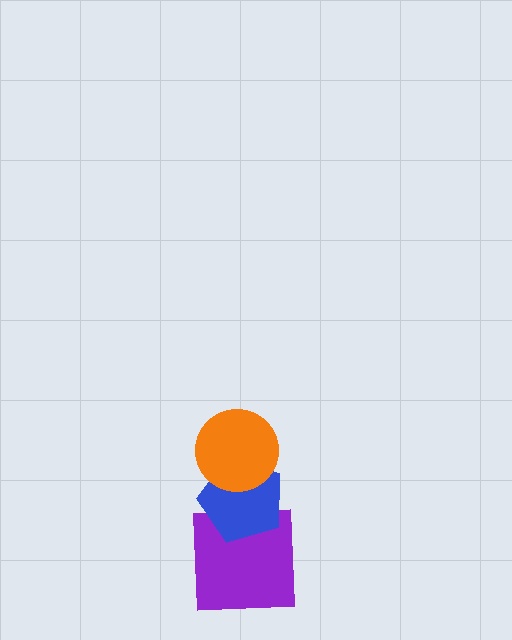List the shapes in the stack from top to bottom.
From top to bottom: the orange circle, the blue pentagon, the purple square.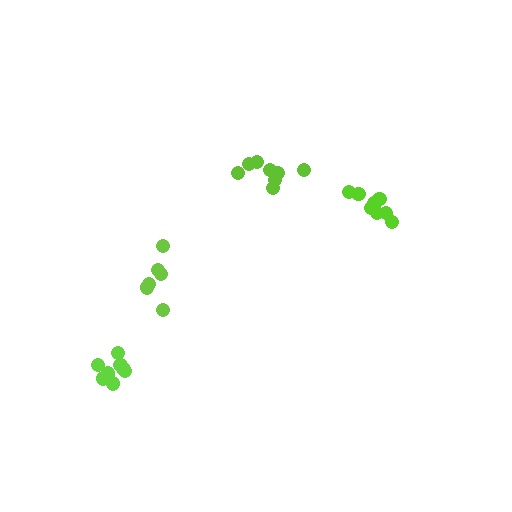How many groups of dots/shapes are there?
There are 4 groups.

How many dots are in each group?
Group 1: 6 dots, Group 2: 9 dots, Group 3: 9 dots, Group 4: 8 dots (32 total).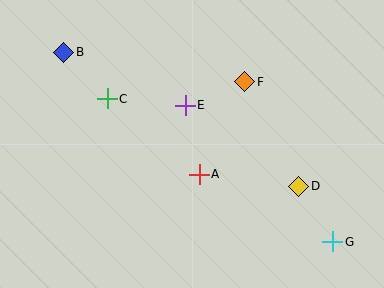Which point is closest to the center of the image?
Point A at (199, 174) is closest to the center.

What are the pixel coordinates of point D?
Point D is at (299, 186).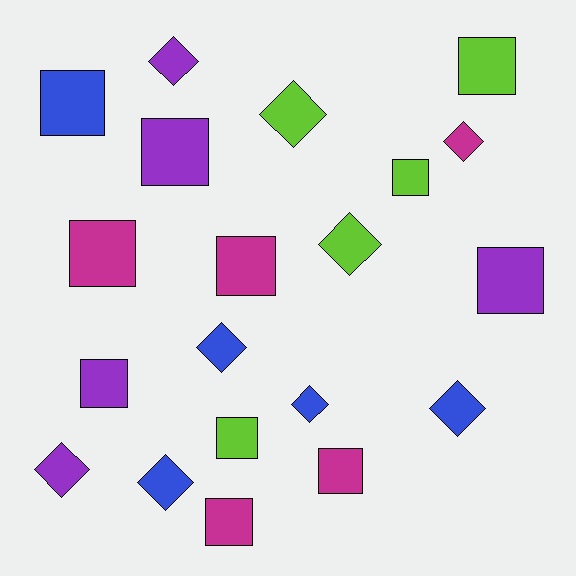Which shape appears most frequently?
Square, with 11 objects.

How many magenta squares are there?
There are 4 magenta squares.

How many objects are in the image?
There are 20 objects.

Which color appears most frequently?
Lime, with 5 objects.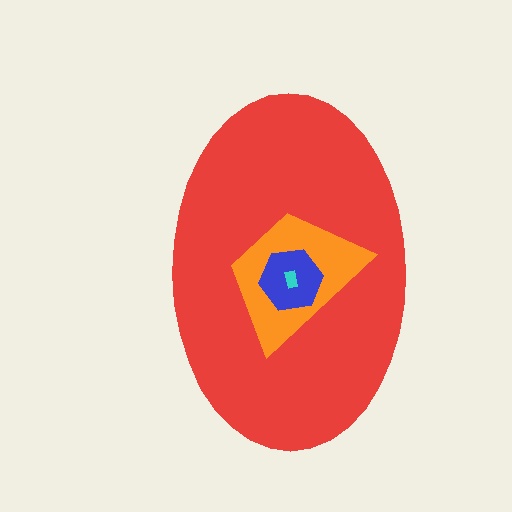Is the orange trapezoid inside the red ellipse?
Yes.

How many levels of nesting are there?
4.